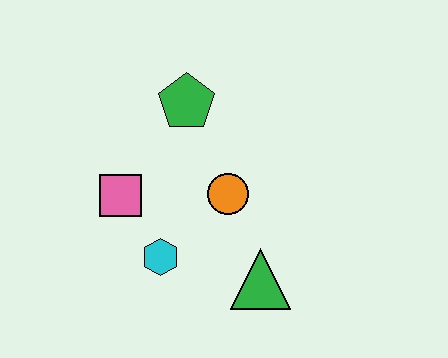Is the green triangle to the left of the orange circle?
No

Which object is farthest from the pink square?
The green triangle is farthest from the pink square.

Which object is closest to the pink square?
The cyan hexagon is closest to the pink square.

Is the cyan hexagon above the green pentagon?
No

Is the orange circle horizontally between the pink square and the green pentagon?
No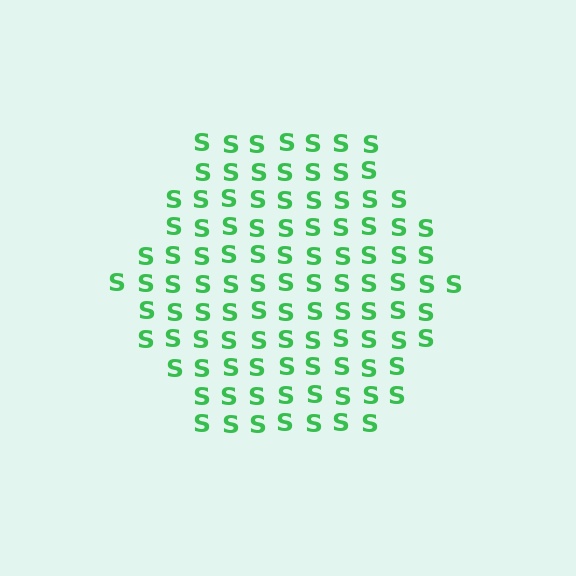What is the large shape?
The large shape is a hexagon.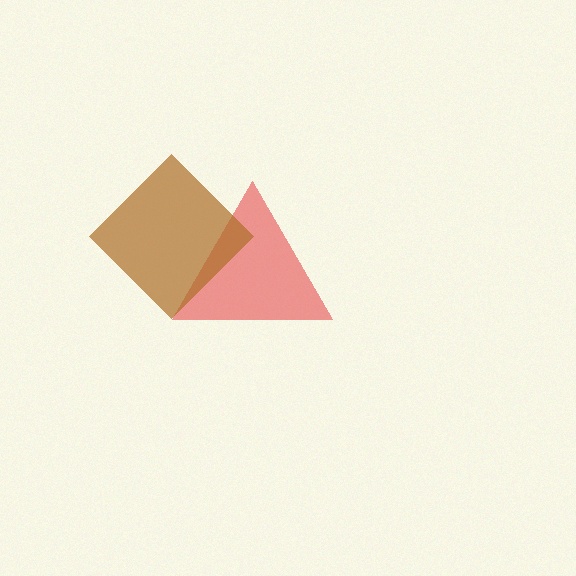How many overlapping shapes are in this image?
There are 2 overlapping shapes in the image.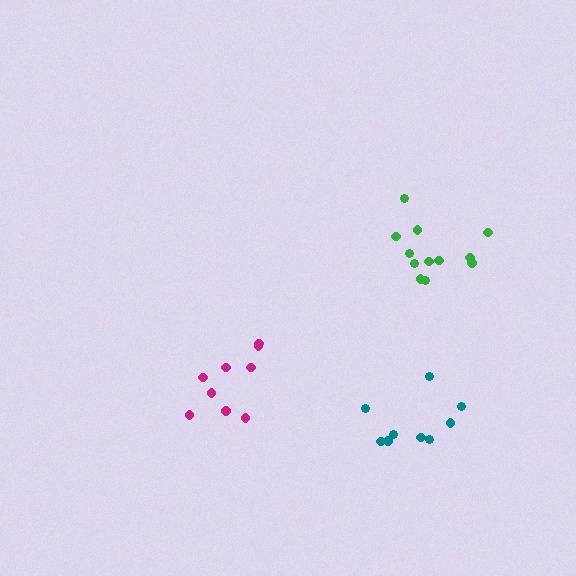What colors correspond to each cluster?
The clusters are colored: teal, green, magenta.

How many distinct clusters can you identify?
There are 3 distinct clusters.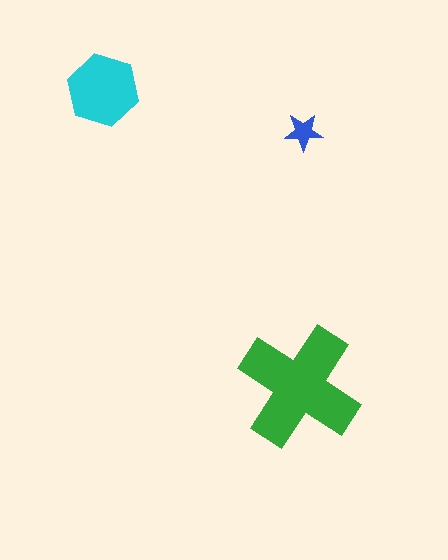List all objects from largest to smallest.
The green cross, the cyan hexagon, the blue star.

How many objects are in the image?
There are 3 objects in the image.